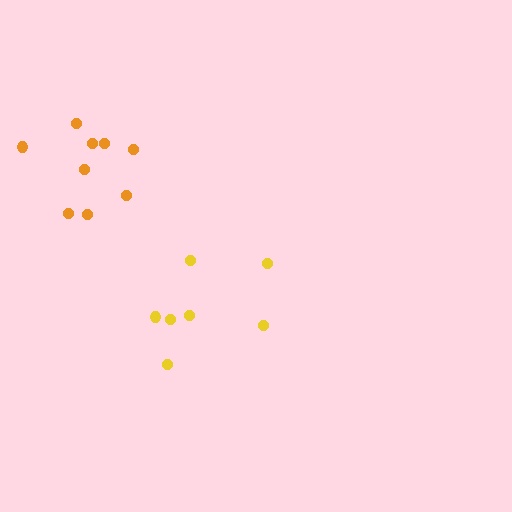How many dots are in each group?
Group 1: 7 dots, Group 2: 9 dots (16 total).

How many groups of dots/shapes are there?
There are 2 groups.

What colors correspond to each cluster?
The clusters are colored: yellow, orange.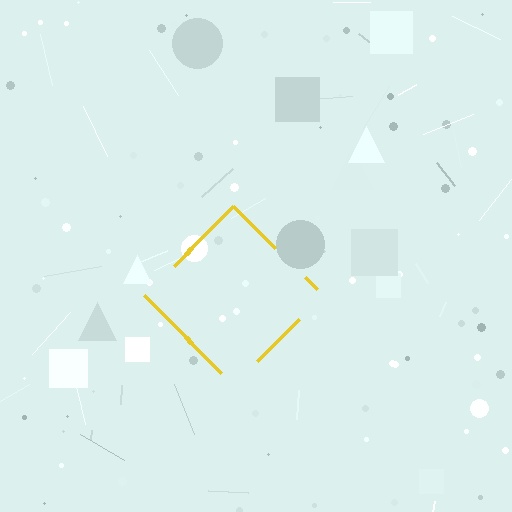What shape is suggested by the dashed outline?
The dashed outline suggests a diamond.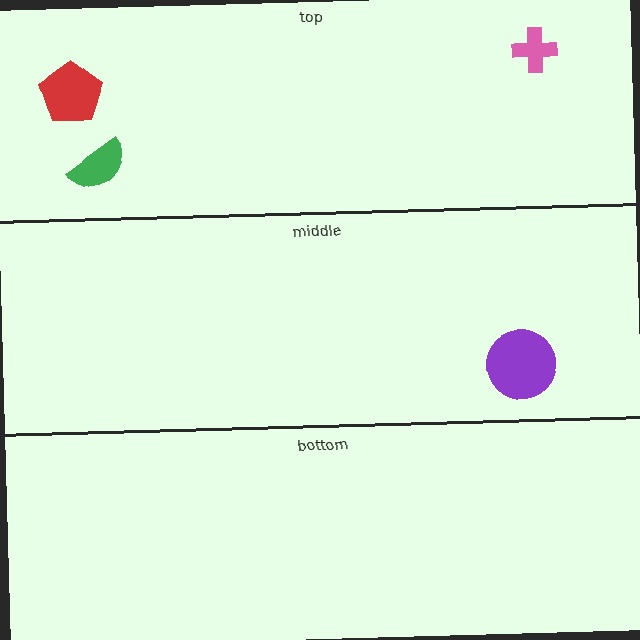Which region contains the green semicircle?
The top region.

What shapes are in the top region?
The red pentagon, the green semicircle, the pink cross.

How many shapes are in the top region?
3.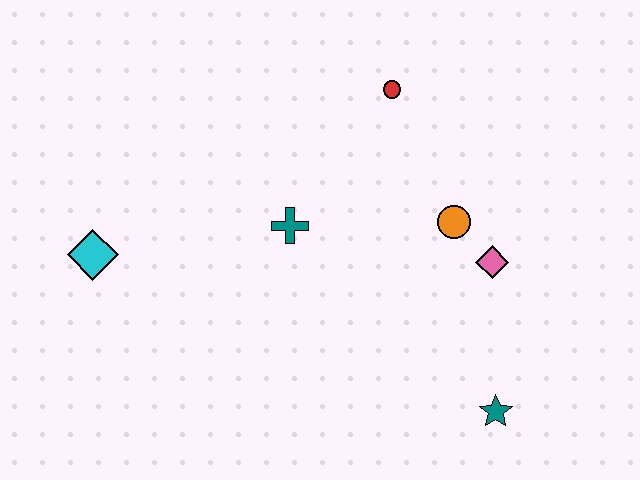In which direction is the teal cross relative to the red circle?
The teal cross is below the red circle.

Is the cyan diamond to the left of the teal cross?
Yes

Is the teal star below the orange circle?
Yes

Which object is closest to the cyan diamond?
The teal cross is closest to the cyan diamond.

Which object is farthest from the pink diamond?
The cyan diamond is farthest from the pink diamond.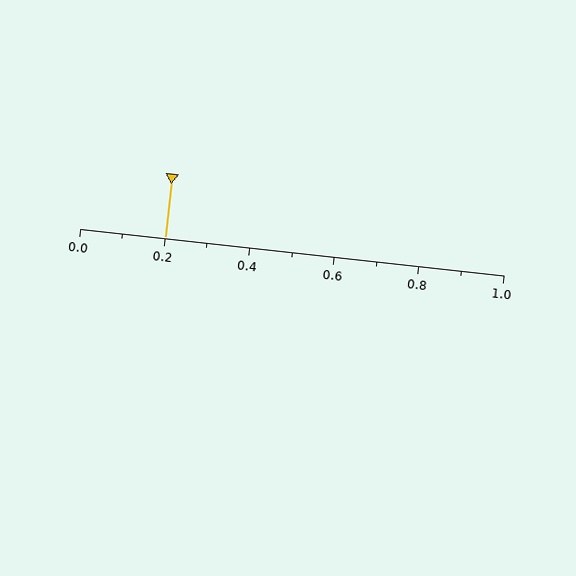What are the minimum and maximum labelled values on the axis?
The axis runs from 0.0 to 1.0.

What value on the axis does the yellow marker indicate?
The marker indicates approximately 0.2.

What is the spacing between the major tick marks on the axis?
The major ticks are spaced 0.2 apart.